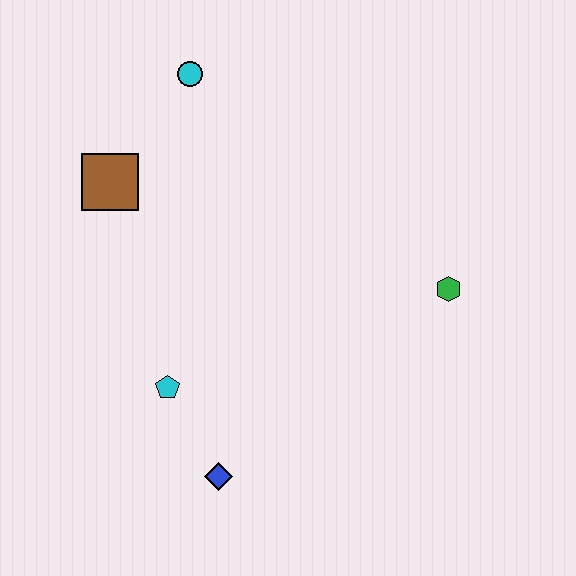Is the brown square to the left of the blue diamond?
Yes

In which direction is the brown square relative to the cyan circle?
The brown square is below the cyan circle.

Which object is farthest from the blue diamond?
The cyan circle is farthest from the blue diamond.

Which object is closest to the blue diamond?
The cyan pentagon is closest to the blue diamond.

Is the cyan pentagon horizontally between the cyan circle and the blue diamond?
No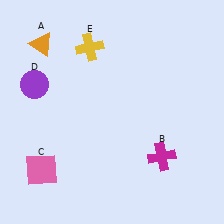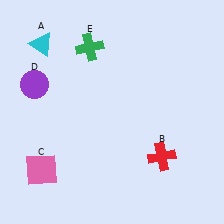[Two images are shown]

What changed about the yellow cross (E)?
In Image 1, E is yellow. In Image 2, it changed to green.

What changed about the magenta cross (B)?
In Image 1, B is magenta. In Image 2, it changed to red.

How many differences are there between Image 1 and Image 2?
There are 3 differences between the two images.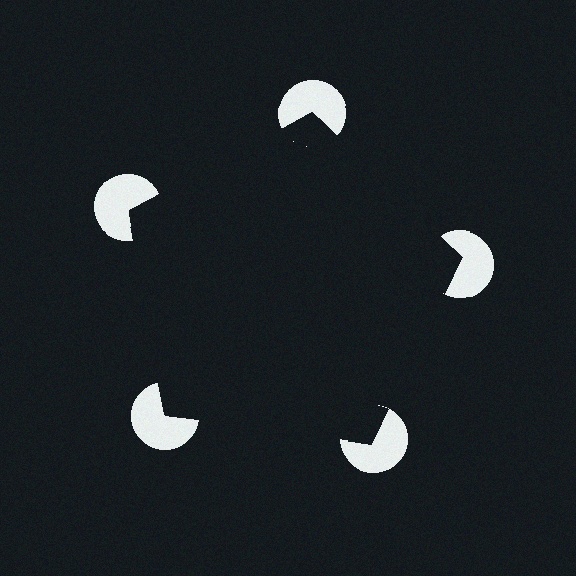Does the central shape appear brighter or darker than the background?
It typically appears slightly darker than the background, even though no actual brightness change is drawn.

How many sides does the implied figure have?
5 sides.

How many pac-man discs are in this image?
There are 5 — one at each vertex of the illusory pentagon.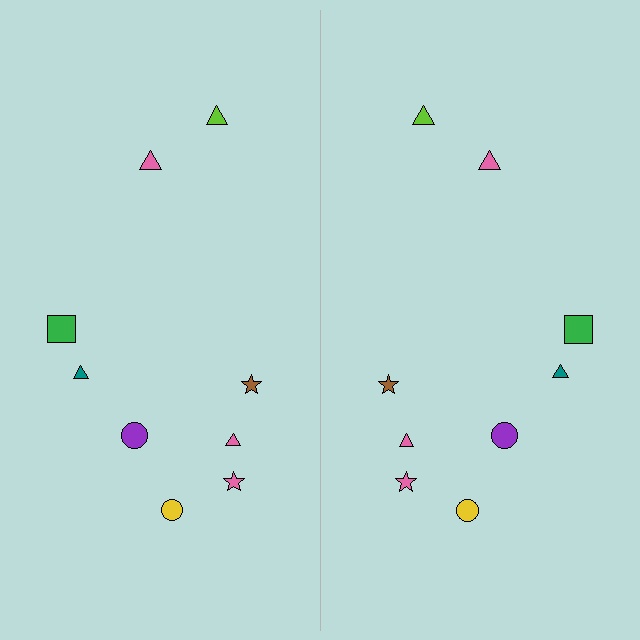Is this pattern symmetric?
Yes, this pattern has bilateral (reflection) symmetry.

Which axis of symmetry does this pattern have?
The pattern has a vertical axis of symmetry running through the center of the image.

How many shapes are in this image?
There are 18 shapes in this image.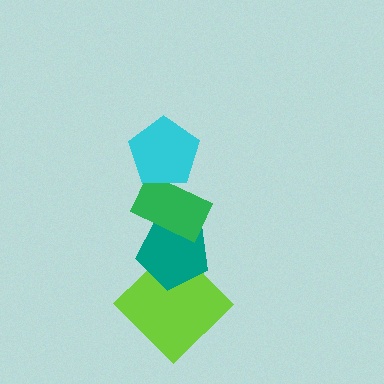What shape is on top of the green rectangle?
The cyan pentagon is on top of the green rectangle.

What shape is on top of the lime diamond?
The teal pentagon is on top of the lime diamond.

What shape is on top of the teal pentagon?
The green rectangle is on top of the teal pentagon.